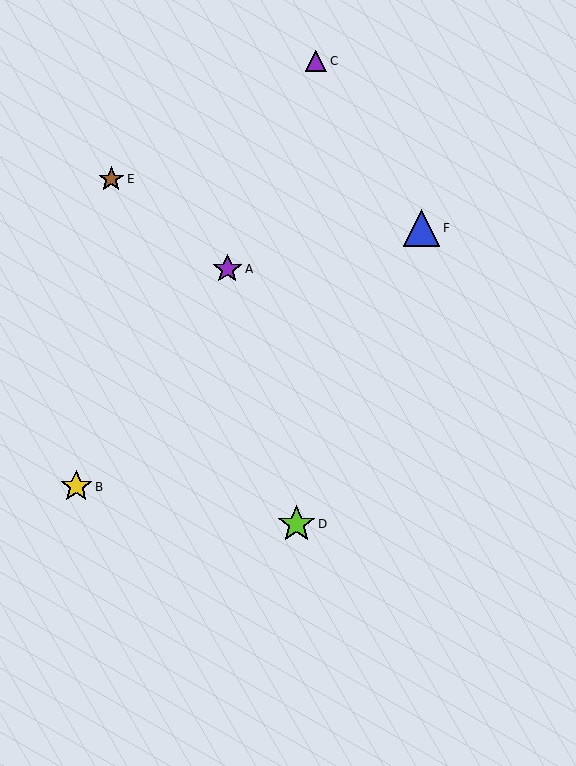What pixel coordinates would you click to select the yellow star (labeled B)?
Click at (76, 487) to select the yellow star B.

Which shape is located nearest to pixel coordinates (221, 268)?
The purple star (labeled A) at (227, 269) is nearest to that location.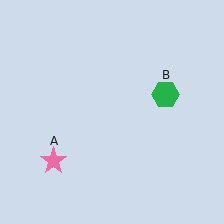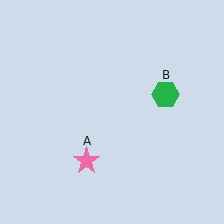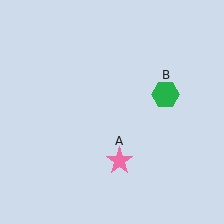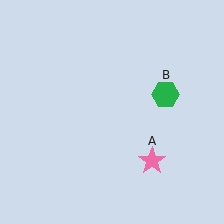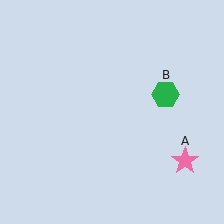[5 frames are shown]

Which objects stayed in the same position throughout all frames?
Green hexagon (object B) remained stationary.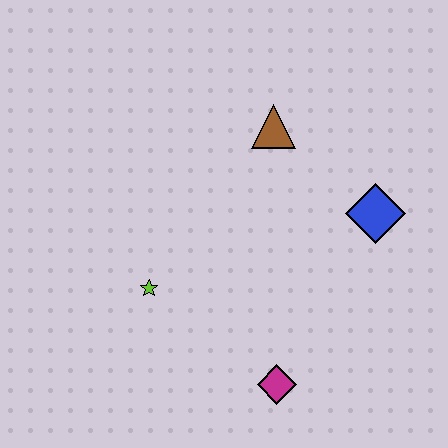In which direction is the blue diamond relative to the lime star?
The blue diamond is to the right of the lime star.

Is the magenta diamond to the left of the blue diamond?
Yes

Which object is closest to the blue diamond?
The brown triangle is closest to the blue diamond.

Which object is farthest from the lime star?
The blue diamond is farthest from the lime star.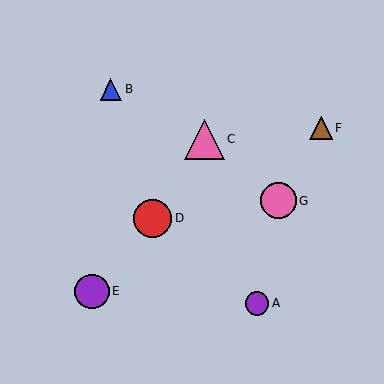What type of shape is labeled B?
Shape B is a blue triangle.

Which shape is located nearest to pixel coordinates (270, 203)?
The pink circle (labeled G) at (278, 201) is nearest to that location.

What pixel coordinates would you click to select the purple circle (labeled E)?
Click at (92, 291) to select the purple circle E.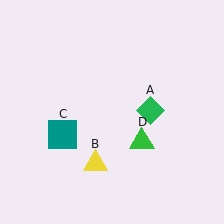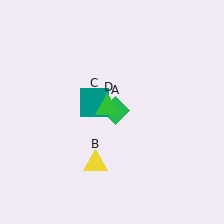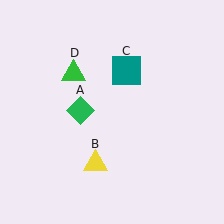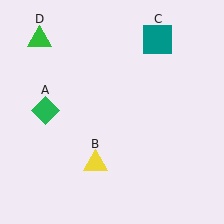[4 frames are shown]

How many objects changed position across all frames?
3 objects changed position: green diamond (object A), teal square (object C), green triangle (object D).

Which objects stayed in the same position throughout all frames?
Yellow triangle (object B) remained stationary.